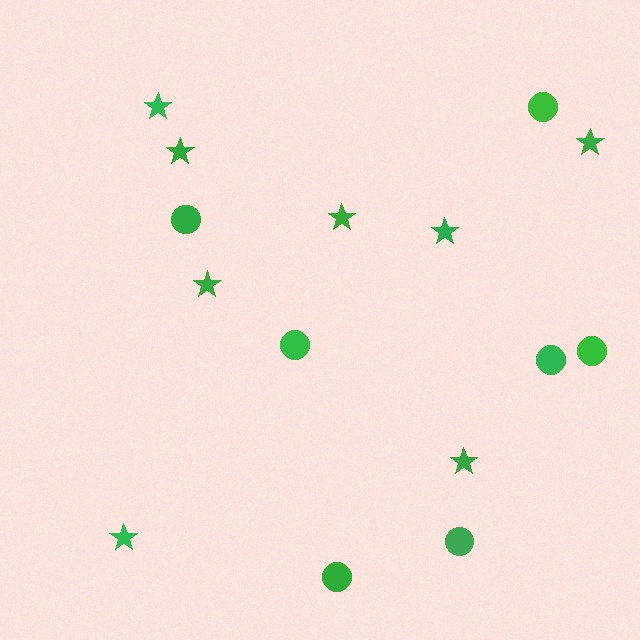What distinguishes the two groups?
There are 2 groups: one group of circles (7) and one group of stars (8).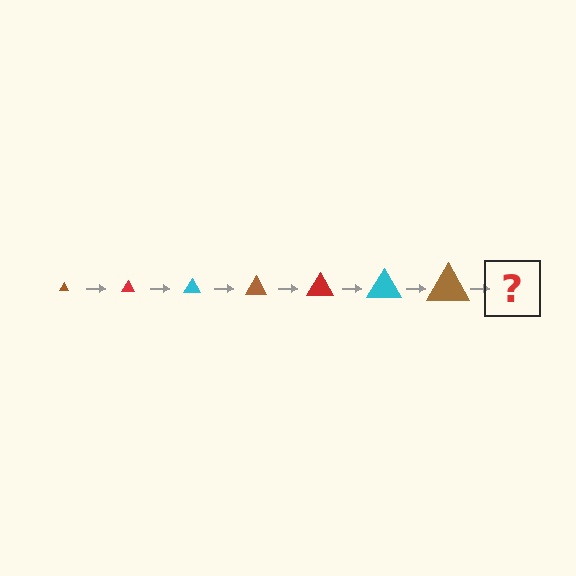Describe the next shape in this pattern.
It should be a red triangle, larger than the previous one.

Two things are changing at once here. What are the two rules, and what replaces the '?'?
The two rules are that the triangle grows larger each step and the color cycles through brown, red, and cyan. The '?' should be a red triangle, larger than the previous one.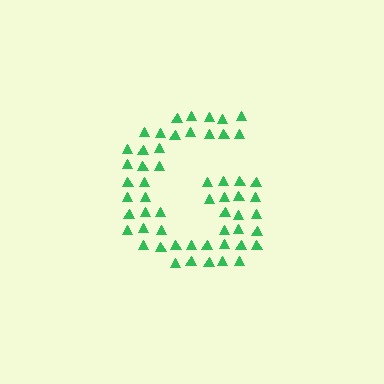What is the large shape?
The large shape is the letter G.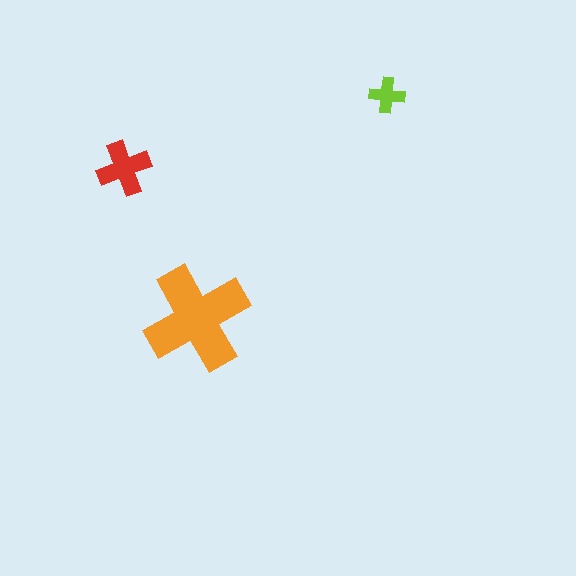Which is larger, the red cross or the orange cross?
The orange one.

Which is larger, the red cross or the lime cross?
The red one.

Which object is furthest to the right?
The lime cross is rightmost.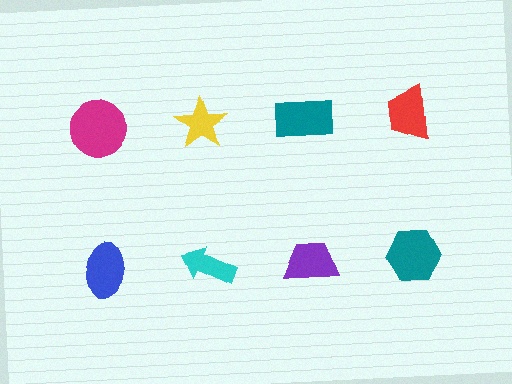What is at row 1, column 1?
A magenta circle.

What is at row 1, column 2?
A yellow star.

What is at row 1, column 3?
A teal rectangle.